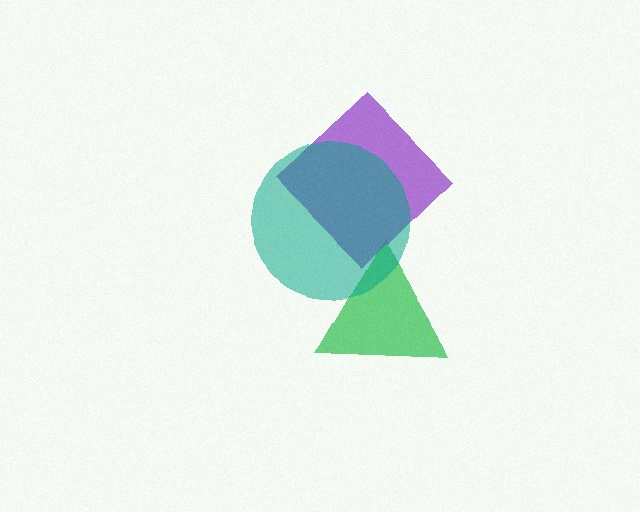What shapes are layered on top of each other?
The layered shapes are: a green triangle, a purple diamond, a teal circle.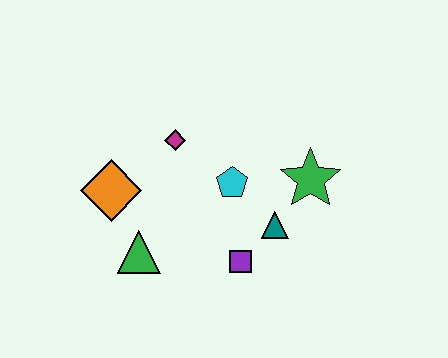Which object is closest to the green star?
The teal triangle is closest to the green star.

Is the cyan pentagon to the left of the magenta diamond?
No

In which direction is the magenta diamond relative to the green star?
The magenta diamond is to the left of the green star.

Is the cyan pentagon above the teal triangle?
Yes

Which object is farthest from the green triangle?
The green star is farthest from the green triangle.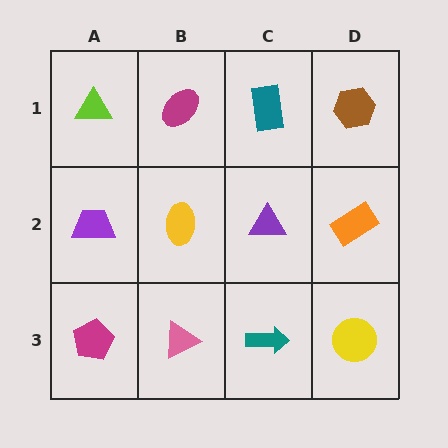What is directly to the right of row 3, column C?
A yellow circle.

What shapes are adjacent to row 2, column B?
A magenta ellipse (row 1, column B), a pink triangle (row 3, column B), a purple trapezoid (row 2, column A), a purple triangle (row 2, column C).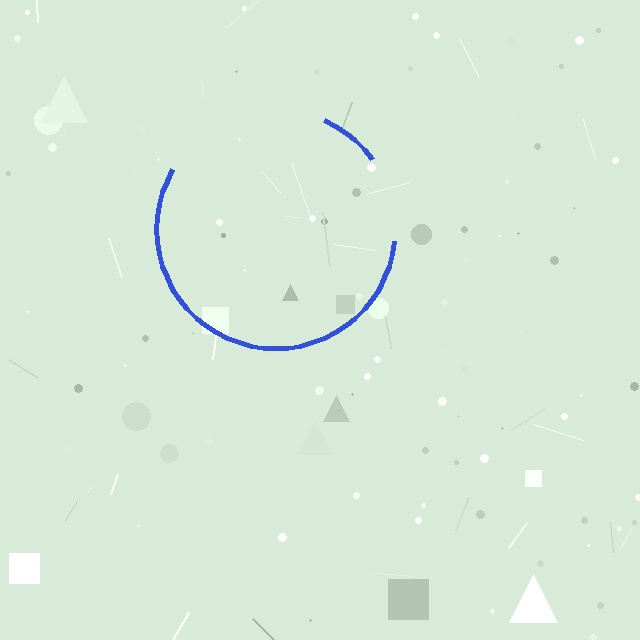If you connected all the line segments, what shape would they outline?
They would outline a circle.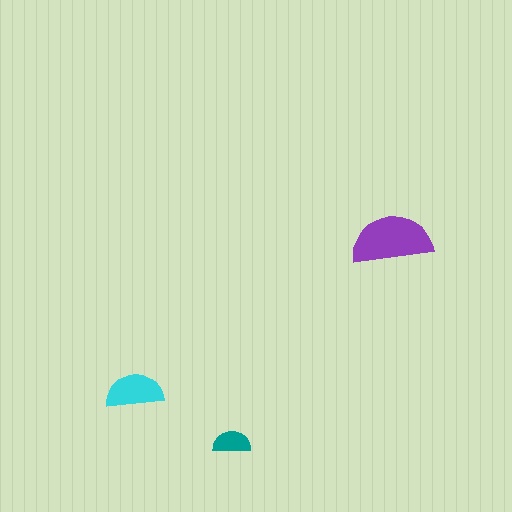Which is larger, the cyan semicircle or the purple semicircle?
The purple one.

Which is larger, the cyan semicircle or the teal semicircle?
The cyan one.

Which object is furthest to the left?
The cyan semicircle is leftmost.